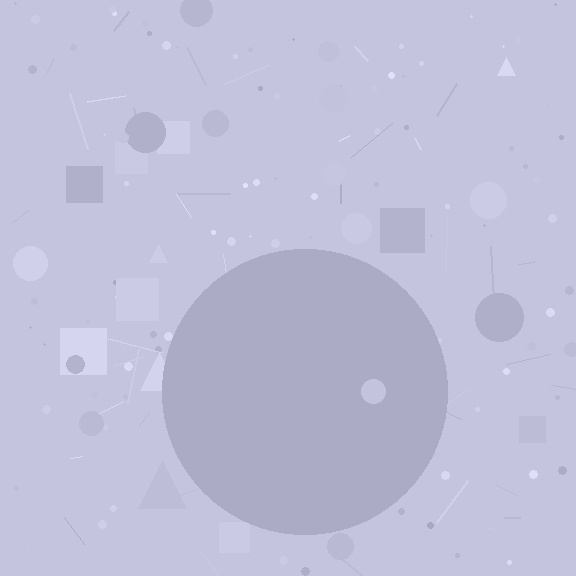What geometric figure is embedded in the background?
A circle is embedded in the background.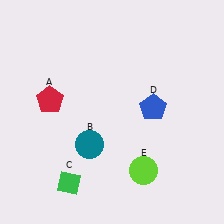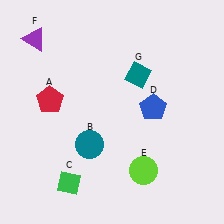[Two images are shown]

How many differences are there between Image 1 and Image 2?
There are 2 differences between the two images.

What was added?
A purple triangle (F), a teal diamond (G) were added in Image 2.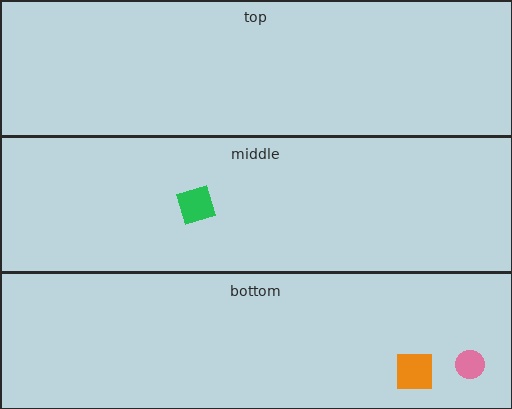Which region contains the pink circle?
The bottom region.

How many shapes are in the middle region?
1.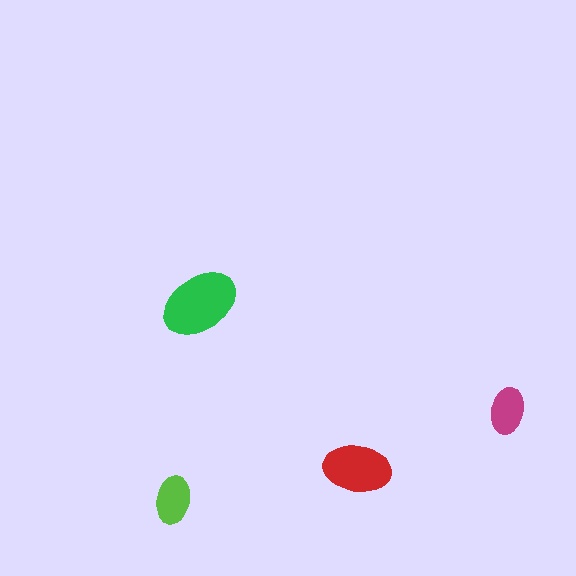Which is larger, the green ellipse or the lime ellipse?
The green one.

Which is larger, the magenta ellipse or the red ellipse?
The red one.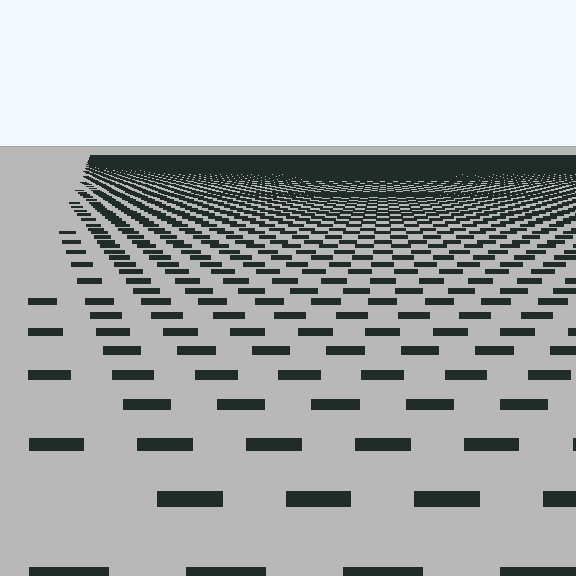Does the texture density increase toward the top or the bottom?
Density increases toward the top.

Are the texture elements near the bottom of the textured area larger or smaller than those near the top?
Larger. Near the bottom, elements are closer to the viewer and appear at a bigger on-screen size.